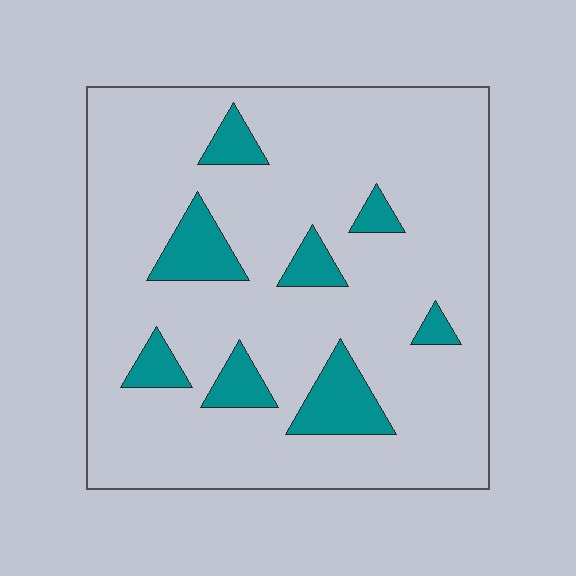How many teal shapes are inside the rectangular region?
8.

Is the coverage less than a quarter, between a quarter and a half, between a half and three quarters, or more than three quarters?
Less than a quarter.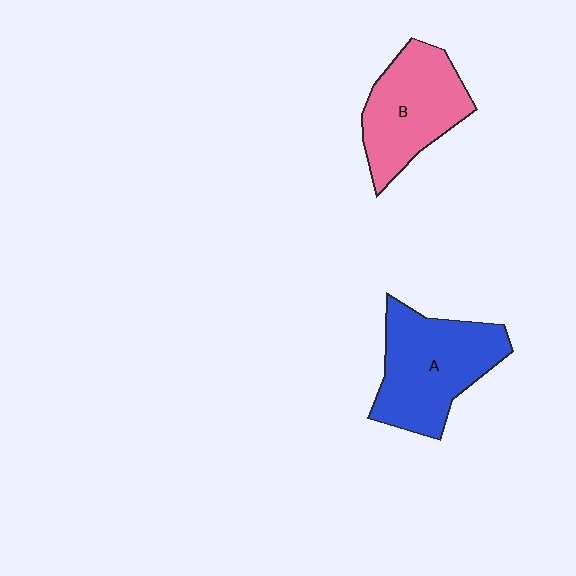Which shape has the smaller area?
Shape B (pink).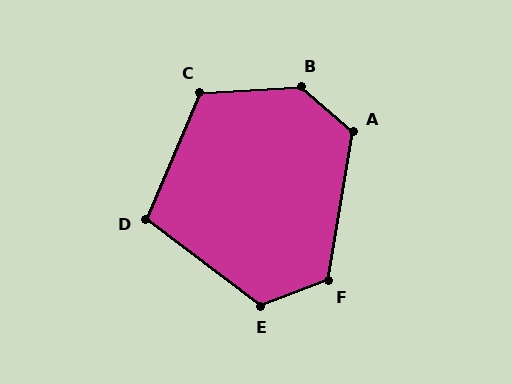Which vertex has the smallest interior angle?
D, at approximately 104 degrees.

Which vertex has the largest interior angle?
B, at approximately 136 degrees.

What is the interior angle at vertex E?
Approximately 122 degrees (obtuse).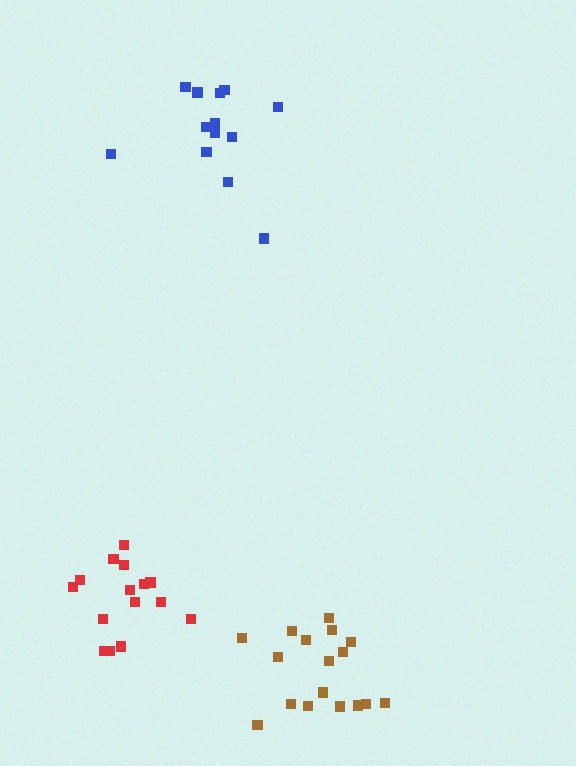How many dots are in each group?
Group 1: 13 dots, Group 2: 17 dots, Group 3: 15 dots (45 total).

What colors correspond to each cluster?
The clusters are colored: blue, brown, red.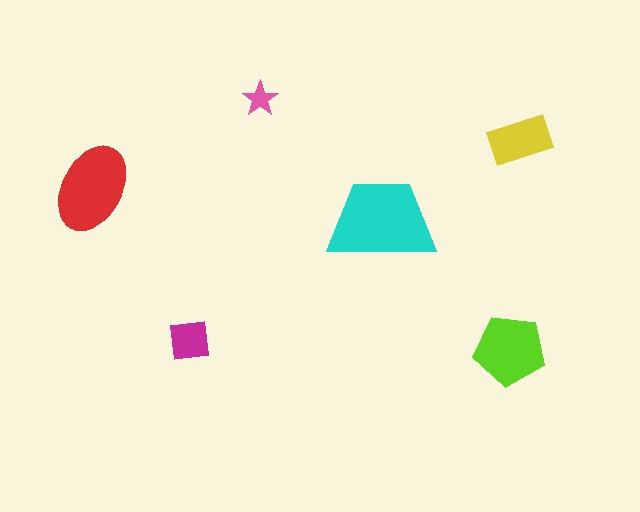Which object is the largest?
The cyan trapezoid.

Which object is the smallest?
The pink star.